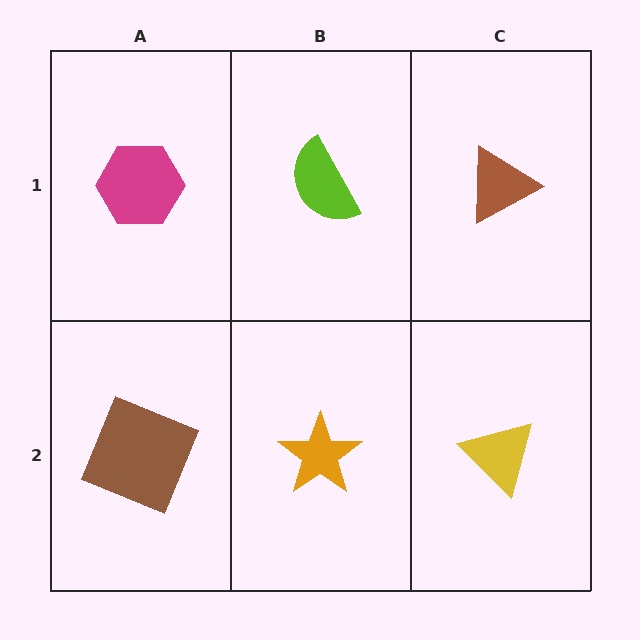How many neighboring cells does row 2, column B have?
3.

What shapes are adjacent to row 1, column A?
A brown square (row 2, column A), a lime semicircle (row 1, column B).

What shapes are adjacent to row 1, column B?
An orange star (row 2, column B), a magenta hexagon (row 1, column A), a brown triangle (row 1, column C).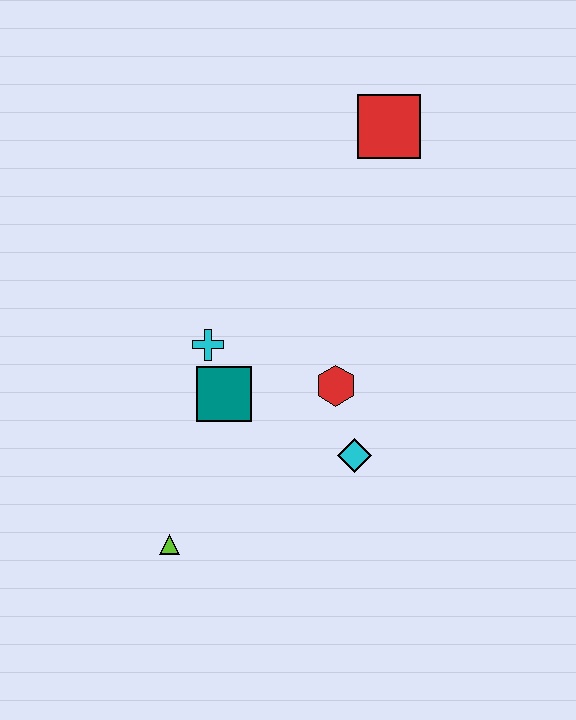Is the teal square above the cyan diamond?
Yes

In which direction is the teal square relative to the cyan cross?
The teal square is below the cyan cross.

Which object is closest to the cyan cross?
The teal square is closest to the cyan cross.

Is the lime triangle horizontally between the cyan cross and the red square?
No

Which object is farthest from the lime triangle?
The red square is farthest from the lime triangle.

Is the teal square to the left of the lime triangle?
No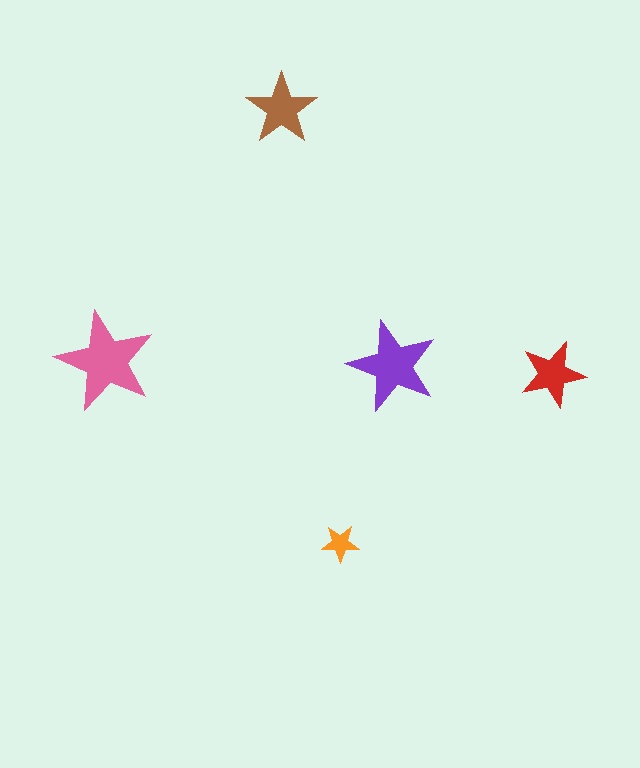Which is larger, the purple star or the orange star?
The purple one.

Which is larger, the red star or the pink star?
The pink one.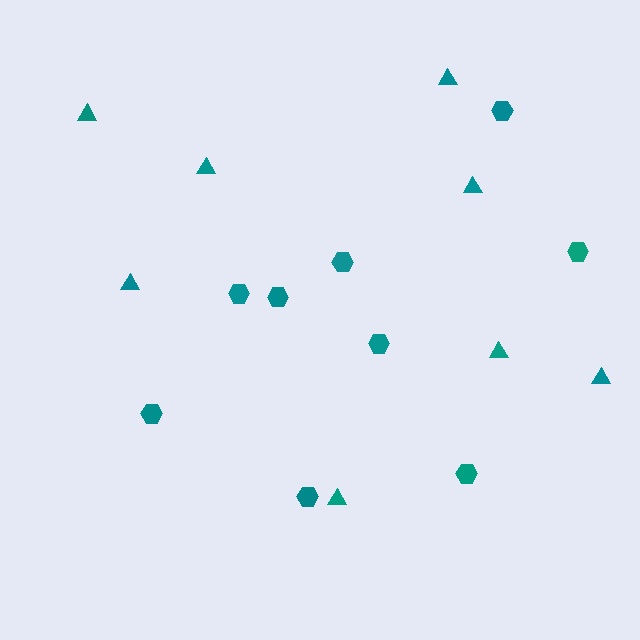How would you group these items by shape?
There are 2 groups: one group of hexagons (9) and one group of triangles (8).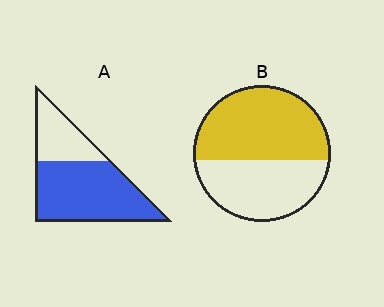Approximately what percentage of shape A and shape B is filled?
A is approximately 70% and B is approximately 55%.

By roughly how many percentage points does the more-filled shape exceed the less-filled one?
By roughly 15 percentage points (A over B).